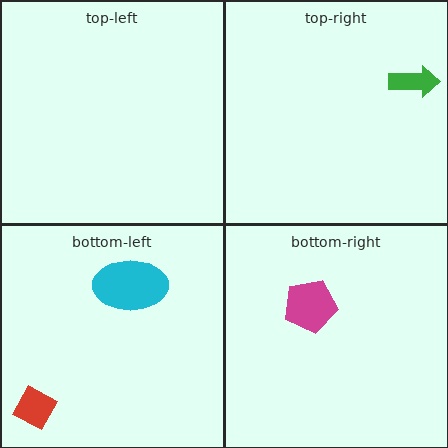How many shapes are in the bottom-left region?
2.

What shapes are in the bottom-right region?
The magenta pentagon.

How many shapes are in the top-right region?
1.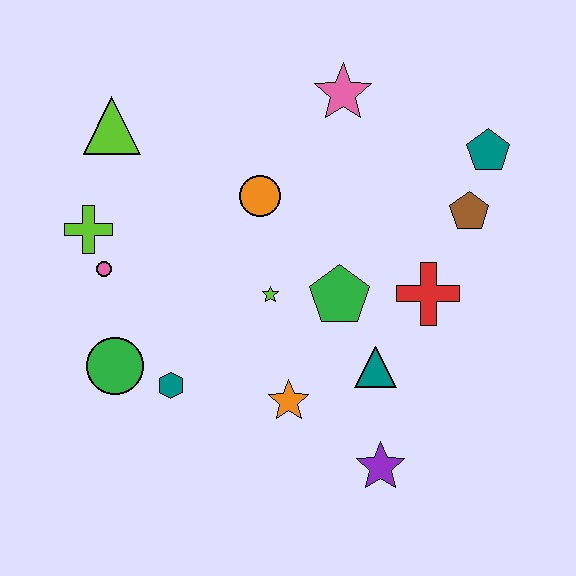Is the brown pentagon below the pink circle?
No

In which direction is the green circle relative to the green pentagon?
The green circle is to the left of the green pentagon.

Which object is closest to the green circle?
The teal hexagon is closest to the green circle.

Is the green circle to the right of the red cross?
No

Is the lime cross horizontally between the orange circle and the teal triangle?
No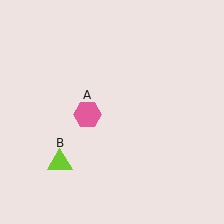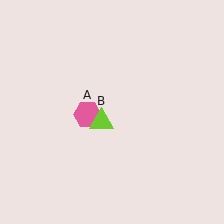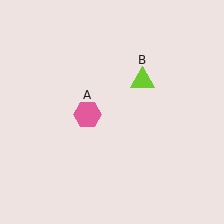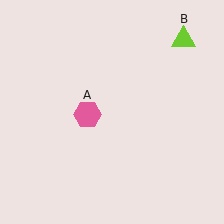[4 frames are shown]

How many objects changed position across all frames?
1 object changed position: lime triangle (object B).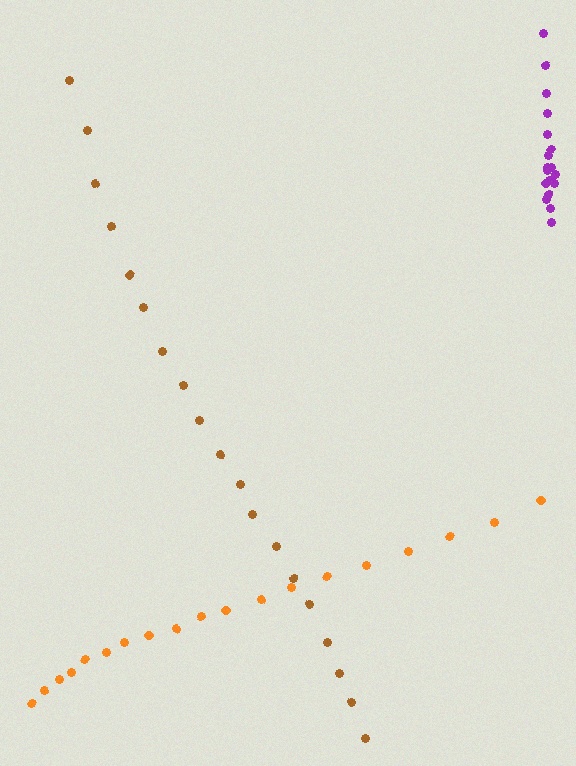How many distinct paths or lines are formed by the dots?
There are 3 distinct paths.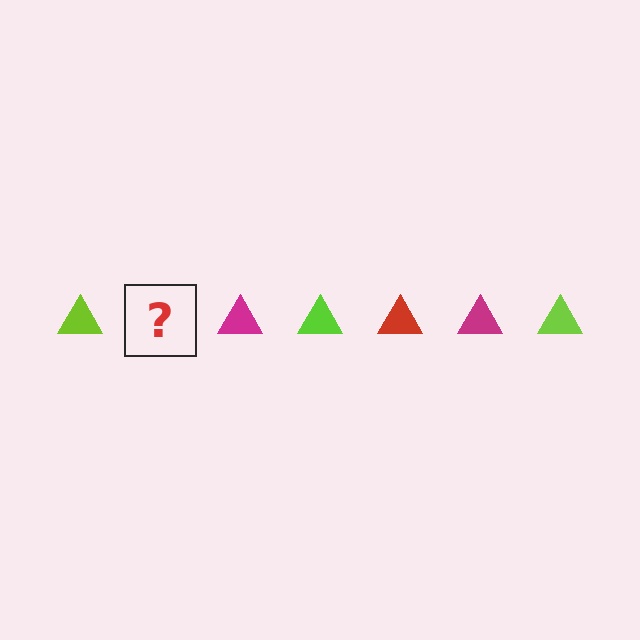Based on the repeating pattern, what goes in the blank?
The blank should be a red triangle.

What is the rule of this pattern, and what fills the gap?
The rule is that the pattern cycles through lime, red, magenta triangles. The gap should be filled with a red triangle.